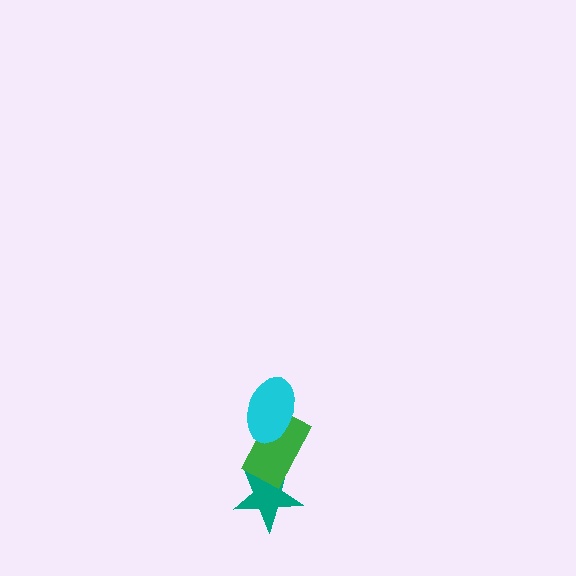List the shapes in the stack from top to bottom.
From top to bottom: the cyan ellipse, the green rectangle, the teal star.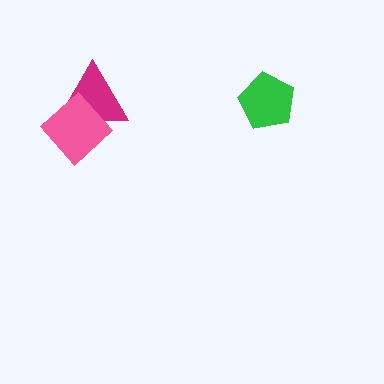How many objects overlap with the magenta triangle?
1 object overlaps with the magenta triangle.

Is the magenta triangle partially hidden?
Yes, it is partially covered by another shape.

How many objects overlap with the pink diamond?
1 object overlaps with the pink diamond.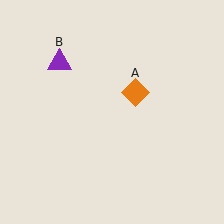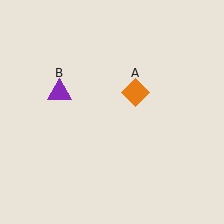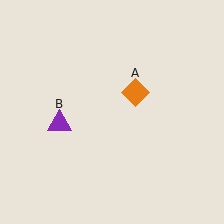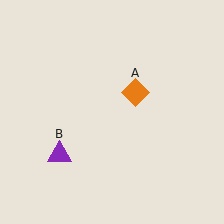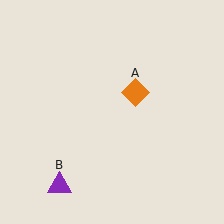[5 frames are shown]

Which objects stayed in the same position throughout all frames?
Orange diamond (object A) remained stationary.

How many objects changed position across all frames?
1 object changed position: purple triangle (object B).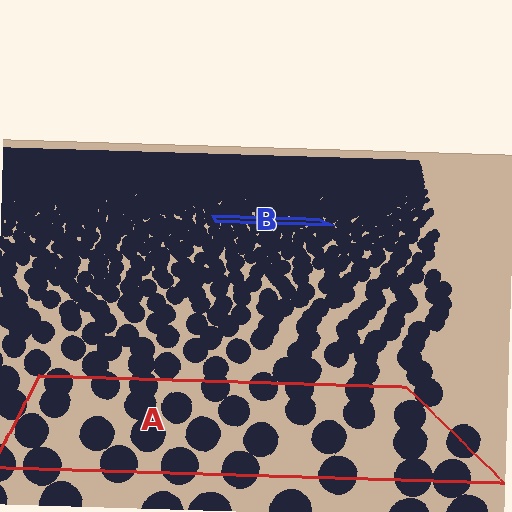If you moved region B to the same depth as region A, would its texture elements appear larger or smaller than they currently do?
They would appear larger. At a closer depth, the same texture elements are projected at a bigger on-screen size.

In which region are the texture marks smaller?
The texture marks are smaller in region B, because it is farther away.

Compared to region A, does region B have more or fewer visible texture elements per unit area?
Region B has more texture elements per unit area — they are packed more densely because it is farther away.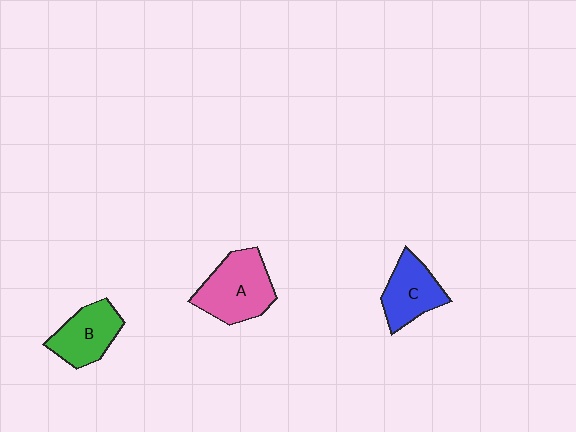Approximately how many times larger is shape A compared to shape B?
Approximately 1.3 times.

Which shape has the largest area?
Shape A (pink).